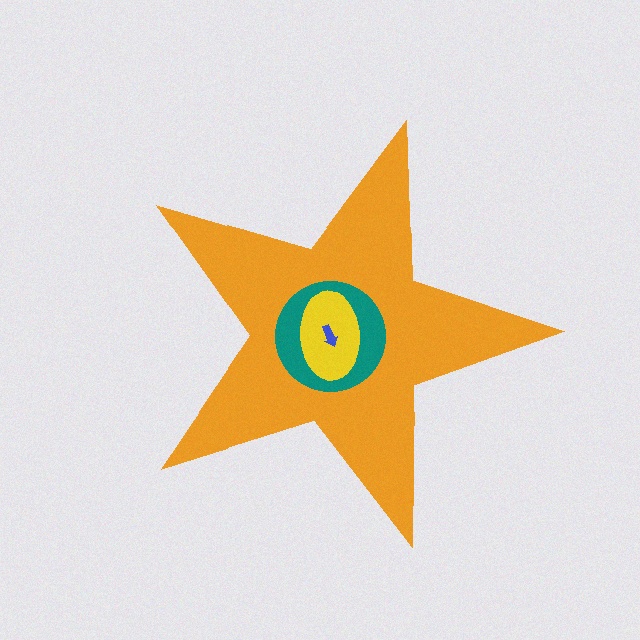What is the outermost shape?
The orange star.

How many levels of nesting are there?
4.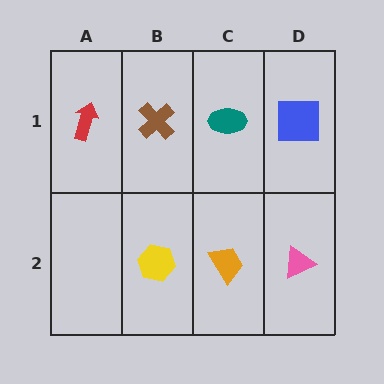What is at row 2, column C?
An orange trapezoid.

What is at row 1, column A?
A red arrow.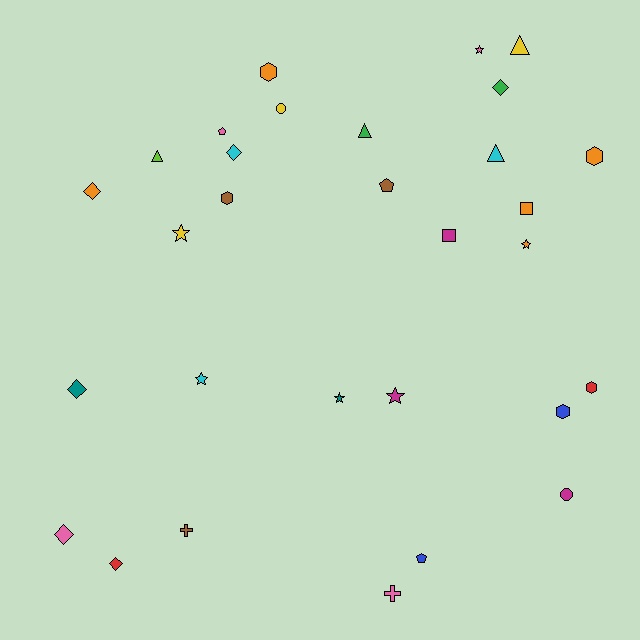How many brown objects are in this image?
There are 3 brown objects.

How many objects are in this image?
There are 30 objects.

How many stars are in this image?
There are 6 stars.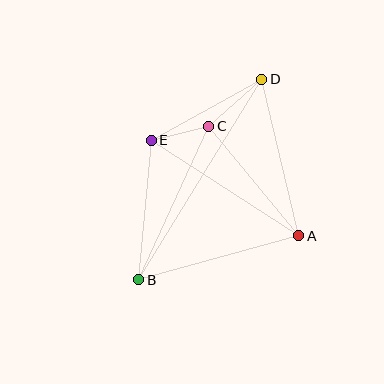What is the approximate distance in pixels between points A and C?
The distance between A and C is approximately 142 pixels.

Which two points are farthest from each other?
Points B and D are farthest from each other.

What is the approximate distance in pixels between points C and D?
The distance between C and D is approximately 71 pixels.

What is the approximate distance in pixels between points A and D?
The distance between A and D is approximately 161 pixels.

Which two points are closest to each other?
Points C and E are closest to each other.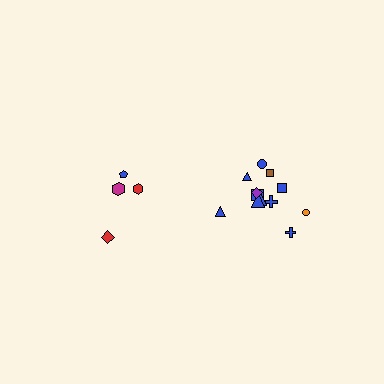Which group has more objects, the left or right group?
The right group.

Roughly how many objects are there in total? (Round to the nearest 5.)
Roughly 15 objects in total.